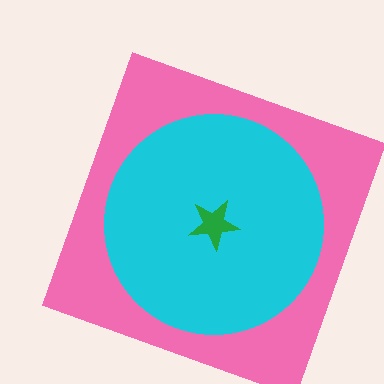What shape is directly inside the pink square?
The cyan circle.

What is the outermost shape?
The pink square.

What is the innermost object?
The green star.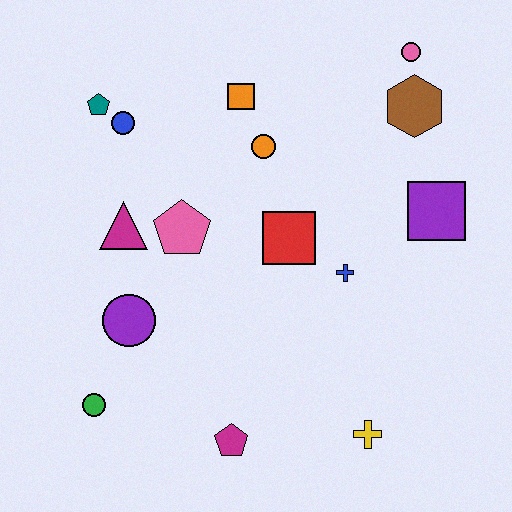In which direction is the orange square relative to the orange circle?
The orange square is above the orange circle.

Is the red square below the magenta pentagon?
No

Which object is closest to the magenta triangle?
The pink pentagon is closest to the magenta triangle.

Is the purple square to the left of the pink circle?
No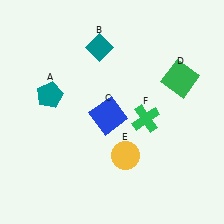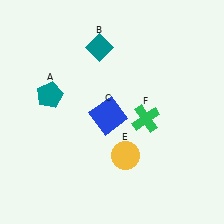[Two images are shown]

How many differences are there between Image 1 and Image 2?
There is 1 difference between the two images.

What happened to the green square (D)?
The green square (D) was removed in Image 2. It was in the top-right area of Image 1.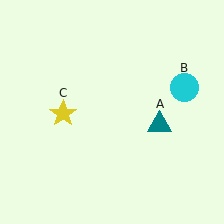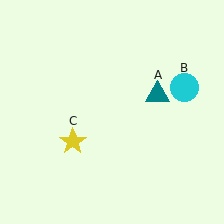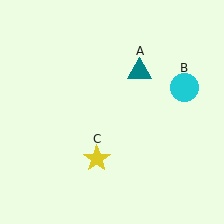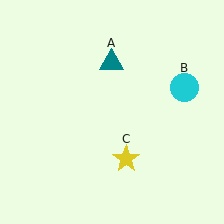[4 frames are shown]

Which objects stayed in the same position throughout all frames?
Cyan circle (object B) remained stationary.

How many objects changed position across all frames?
2 objects changed position: teal triangle (object A), yellow star (object C).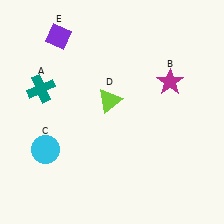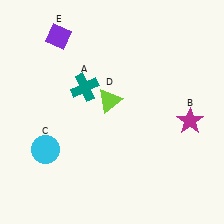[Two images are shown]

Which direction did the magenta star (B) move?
The magenta star (B) moved down.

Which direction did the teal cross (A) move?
The teal cross (A) moved right.